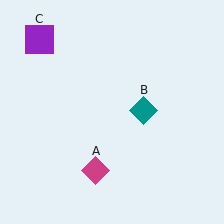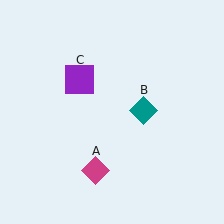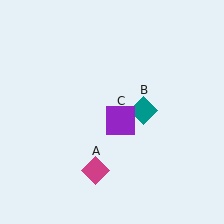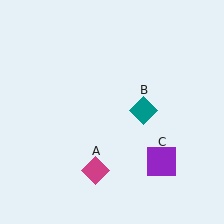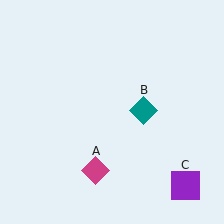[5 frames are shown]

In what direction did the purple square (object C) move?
The purple square (object C) moved down and to the right.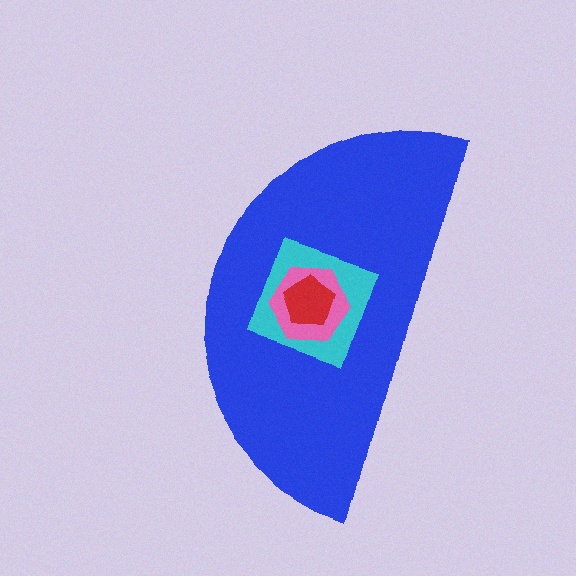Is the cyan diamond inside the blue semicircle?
Yes.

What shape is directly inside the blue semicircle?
The cyan diamond.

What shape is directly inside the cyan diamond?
The pink hexagon.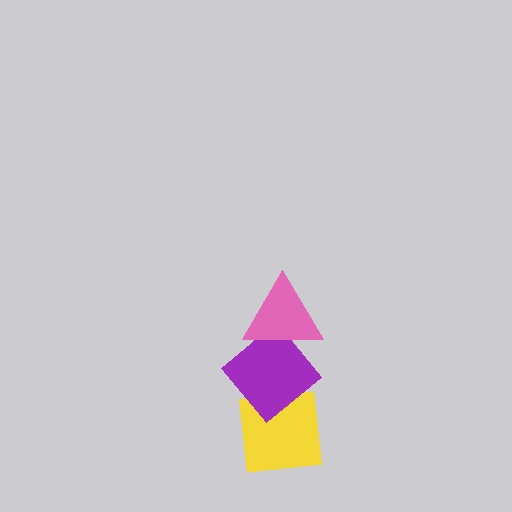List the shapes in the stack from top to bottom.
From top to bottom: the pink triangle, the purple diamond, the yellow square.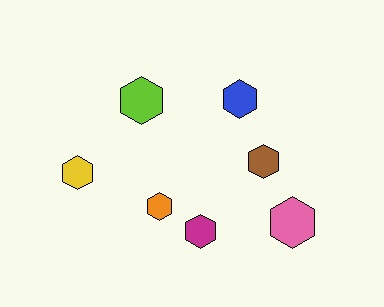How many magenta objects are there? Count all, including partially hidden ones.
There is 1 magenta object.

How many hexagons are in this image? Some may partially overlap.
There are 7 hexagons.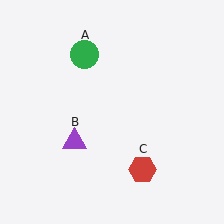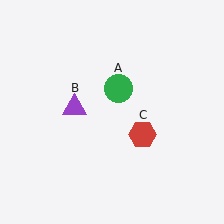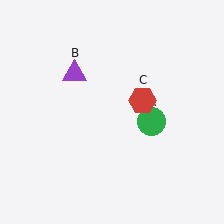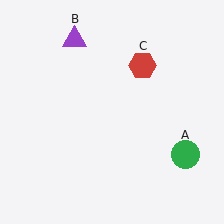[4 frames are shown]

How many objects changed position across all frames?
3 objects changed position: green circle (object A), purple triangle (object B), red hexagon (object C).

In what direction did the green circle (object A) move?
The green circle (object A) moved down and to the right.